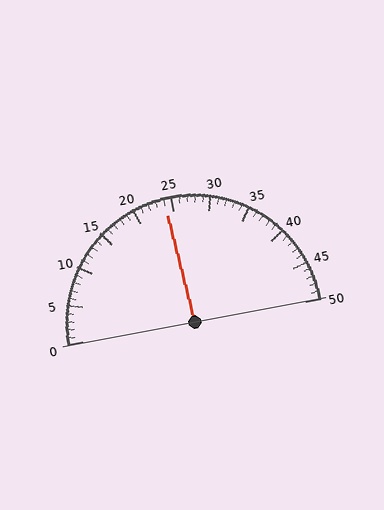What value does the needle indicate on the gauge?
The needle indicates approximately 24.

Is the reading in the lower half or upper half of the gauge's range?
The reading is in the lower half of the range (0 to 50).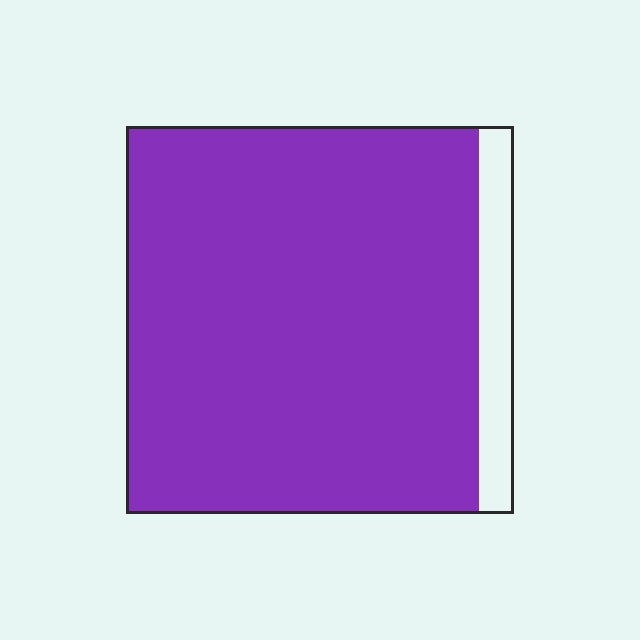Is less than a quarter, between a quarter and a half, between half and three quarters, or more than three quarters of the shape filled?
More than three quarters.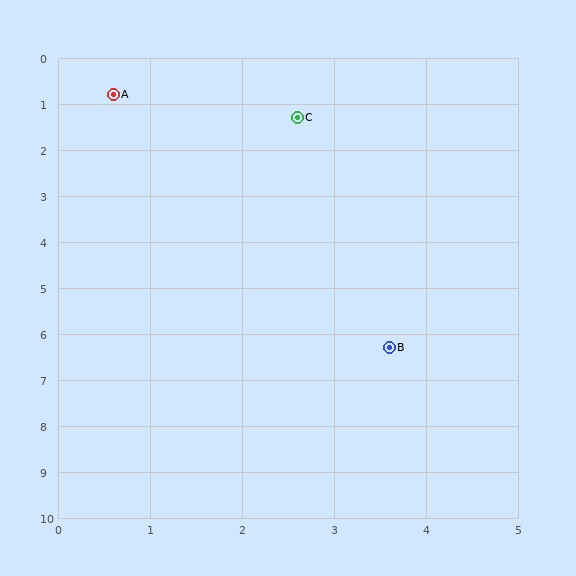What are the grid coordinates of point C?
Point C is at approximately (2.6, 1.3).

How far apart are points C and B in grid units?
Points C and B are about 5.1 grid units apart.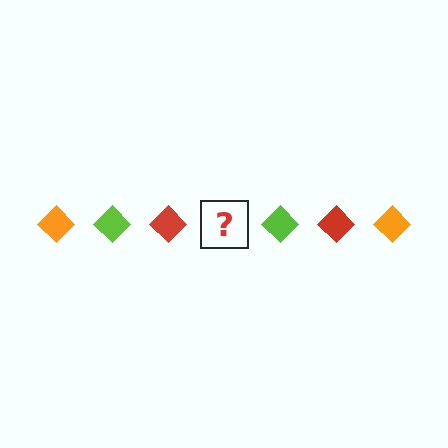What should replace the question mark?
The question mark should be replaced with an orange diamond.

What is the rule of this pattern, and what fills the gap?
The rule is that the pattern cycles through orange, lime, red diamonds. The gap should be filled with an orange diamond.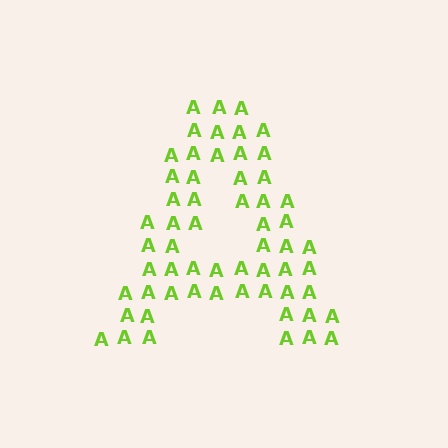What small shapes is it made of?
It is made of small letter A's.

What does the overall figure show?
The overall figure shows the letter A.